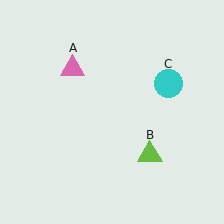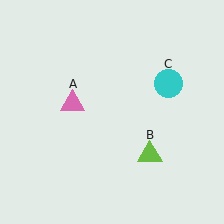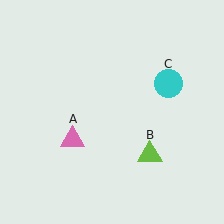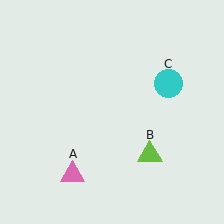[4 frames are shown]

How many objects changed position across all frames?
1 object changed position: pink triangle (object A).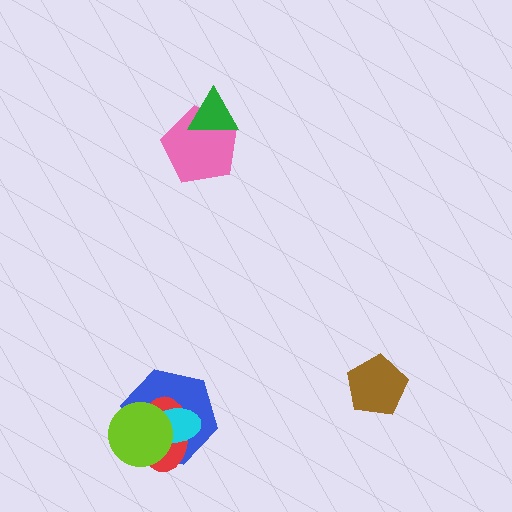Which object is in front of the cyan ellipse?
The lime circle is in front of the cyan ellipse.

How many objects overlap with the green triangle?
1 object overlaps with the green triangle.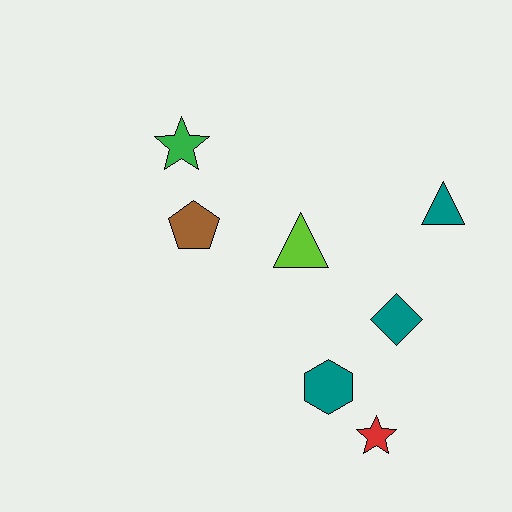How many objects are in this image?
There are 7 objects.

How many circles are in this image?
There are no circles.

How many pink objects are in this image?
There are no pink objects.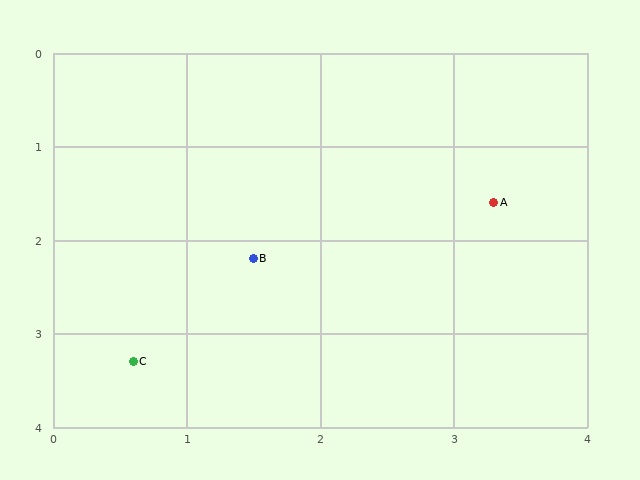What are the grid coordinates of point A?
Point A is at approximately (3.3, 1.6).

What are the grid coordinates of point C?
Point C is at approximately (0.6, 3.3).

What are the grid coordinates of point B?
Point B is at approximately (1.5, 2.2).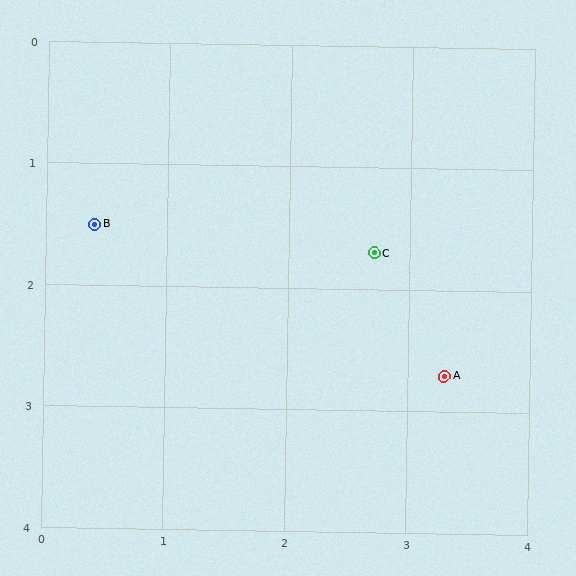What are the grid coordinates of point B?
Point B is at approximately (0.4, 1.5).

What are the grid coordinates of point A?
Point A is at approximately (3.3, 2.7).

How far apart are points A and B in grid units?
Points A and B are about 3.1 grid units apart.